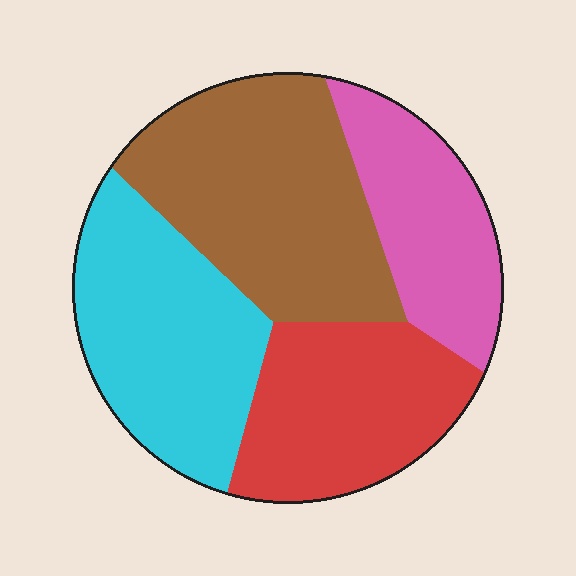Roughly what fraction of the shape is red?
Red covers roughly 25% of the shape.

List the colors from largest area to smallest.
From largest to smallest: brown, cyan, red, pink.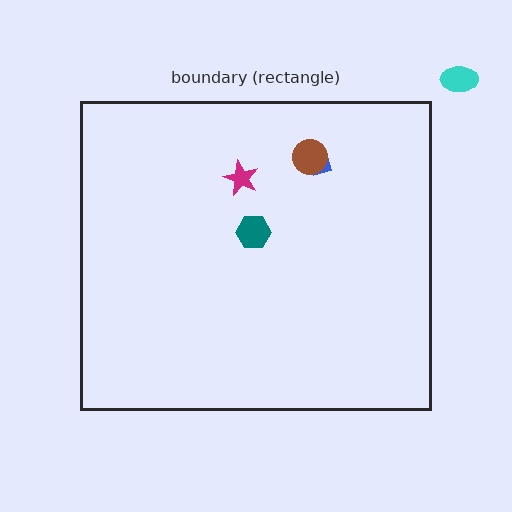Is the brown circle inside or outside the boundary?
Inside.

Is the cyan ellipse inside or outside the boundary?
Outside.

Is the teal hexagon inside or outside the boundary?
Inside.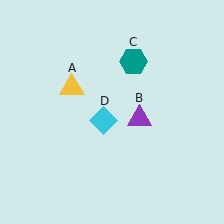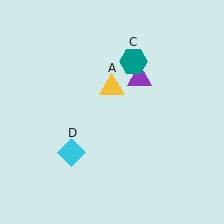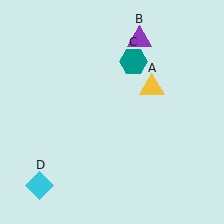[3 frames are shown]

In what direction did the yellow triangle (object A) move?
The yellow triangle (object A) moved right.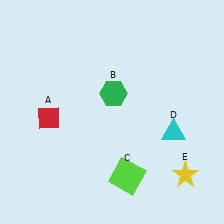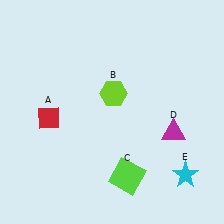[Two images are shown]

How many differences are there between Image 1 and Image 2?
There are 3 differences between the two images.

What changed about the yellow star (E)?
In Image 1, E is yellow. In Image 2, it changed to cyan.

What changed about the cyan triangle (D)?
In Image 1, D is cyan. In Image 2, it changed to magenta.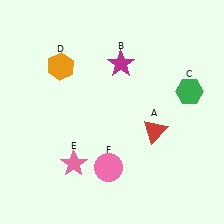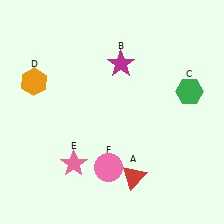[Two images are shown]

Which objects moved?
The objects that moved are: the red triangle (A), the orange hexagon (D).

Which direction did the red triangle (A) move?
The red triangle (A) moved down.